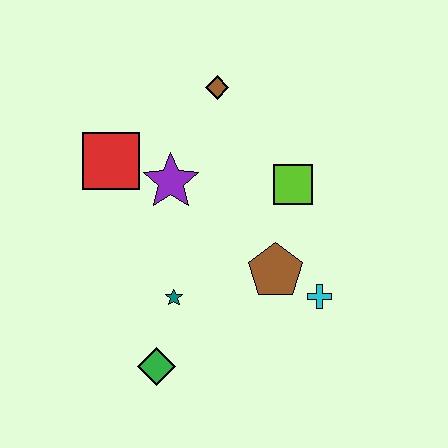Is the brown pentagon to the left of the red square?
No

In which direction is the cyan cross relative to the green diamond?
The cyan cross is to the right of the green diamond.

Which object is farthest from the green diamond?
The brown diamond is farthest from the green diamond.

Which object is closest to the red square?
The purple star is closest to the red square.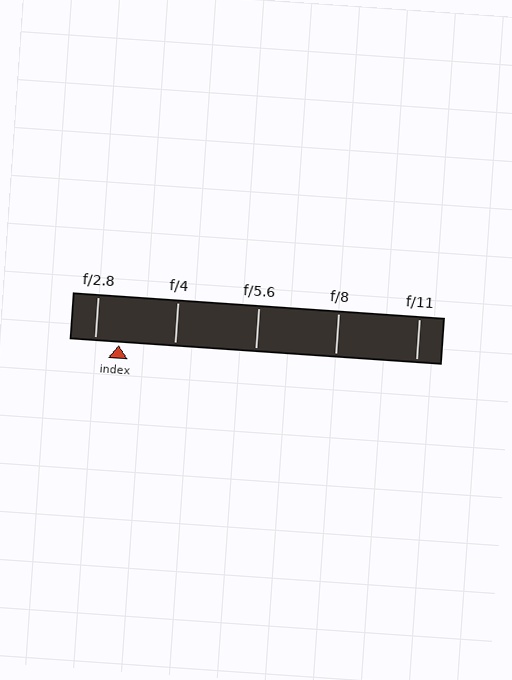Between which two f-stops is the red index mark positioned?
The index mark is between f/2.8 and f/4.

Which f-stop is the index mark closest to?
The index mark is closest to f/2.8.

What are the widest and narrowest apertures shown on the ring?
The widest aperture shown is f/2.8 and the narrowest is f/11.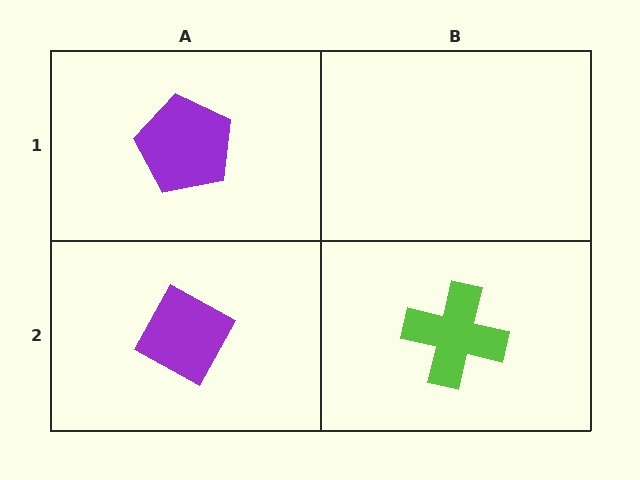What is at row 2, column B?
A lime cross.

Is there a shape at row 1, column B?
No, that cell is empty.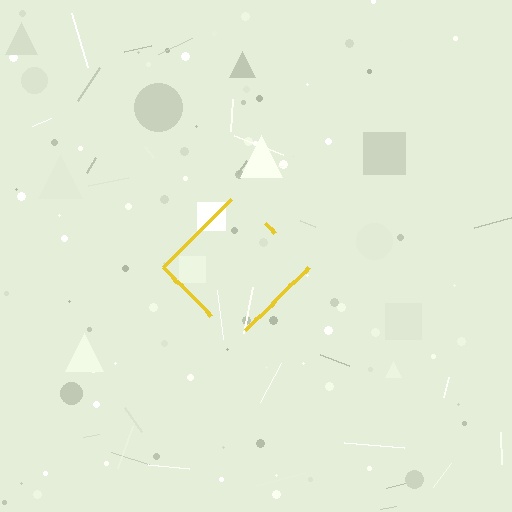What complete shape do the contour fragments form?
The contour fragments form a diamond.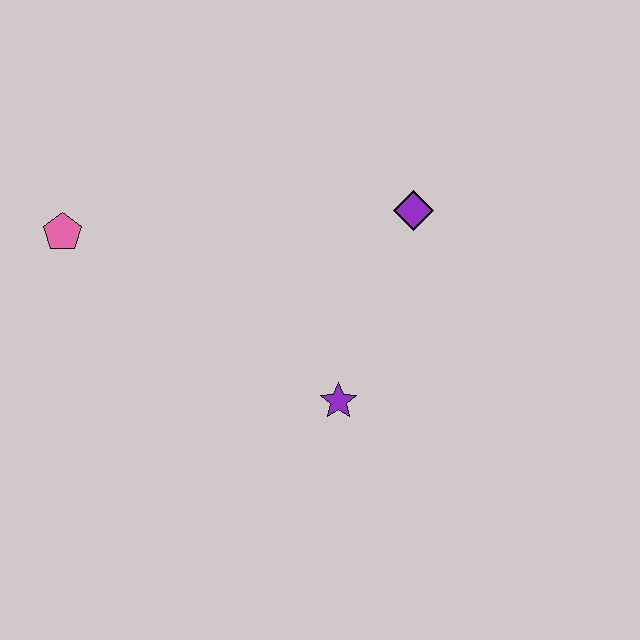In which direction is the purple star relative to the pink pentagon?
The purple star is to the right of the pink pentagon.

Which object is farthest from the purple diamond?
The pink pentagon is farthest from the purple diamond.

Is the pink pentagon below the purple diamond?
Yes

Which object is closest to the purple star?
The purple diamond is closest to the purple star.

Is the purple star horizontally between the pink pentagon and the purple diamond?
Yes